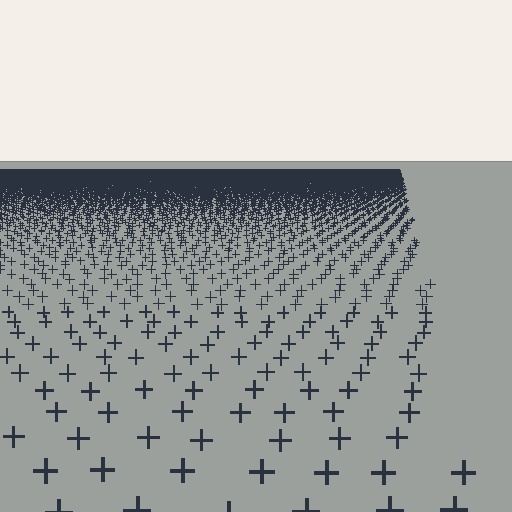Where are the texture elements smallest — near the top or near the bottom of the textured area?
Near the top.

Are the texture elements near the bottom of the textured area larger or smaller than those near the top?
Larger. Near the bottom, elements are closer to the viewer and appear at a bigger on-screen size.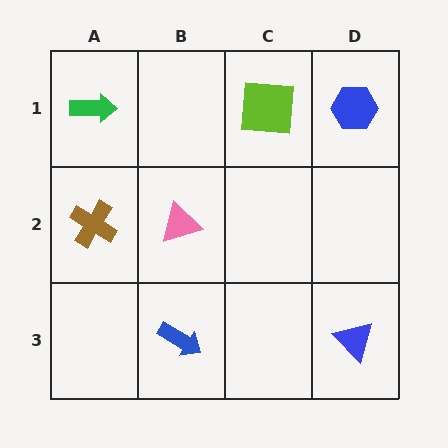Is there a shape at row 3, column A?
No, that cell is empty.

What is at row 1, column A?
A green arrow.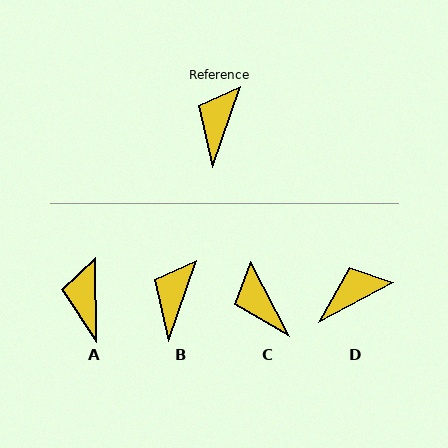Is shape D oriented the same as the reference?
No, it is off by about 42 degrees.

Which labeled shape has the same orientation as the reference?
B.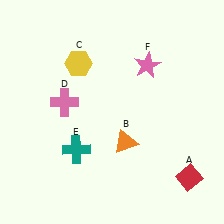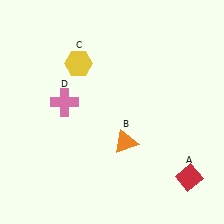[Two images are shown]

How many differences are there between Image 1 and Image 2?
There are 2 differences between the two images.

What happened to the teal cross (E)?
The teal cross (E) was removed in Image 2. It was in the bottom-left area of Image 1.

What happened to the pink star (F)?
The pink star (F) was removed in Image 2. It was in the top-right area of Image 1.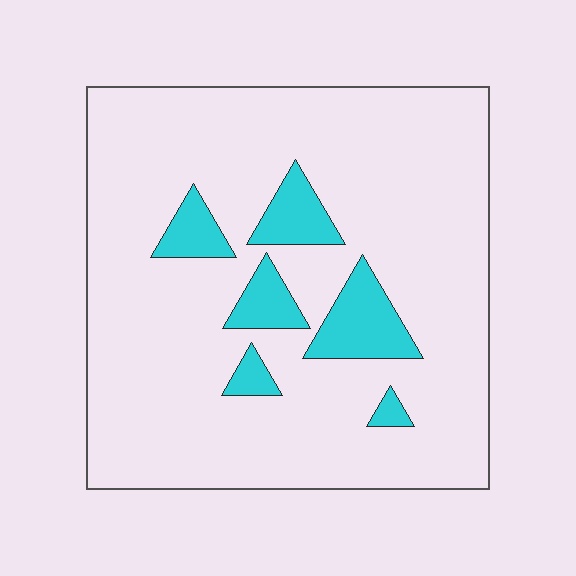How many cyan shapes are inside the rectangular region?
6.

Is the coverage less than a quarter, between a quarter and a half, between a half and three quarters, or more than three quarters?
Less than a quarter.